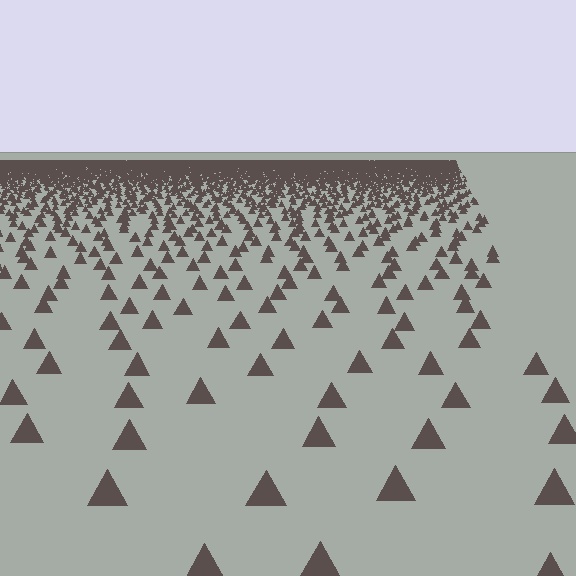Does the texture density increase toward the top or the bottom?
Density increases toward the top.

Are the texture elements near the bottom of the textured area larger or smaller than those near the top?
Larger. Near the bottom, elements are closer to the viewer and appear at a bigger on-screen size.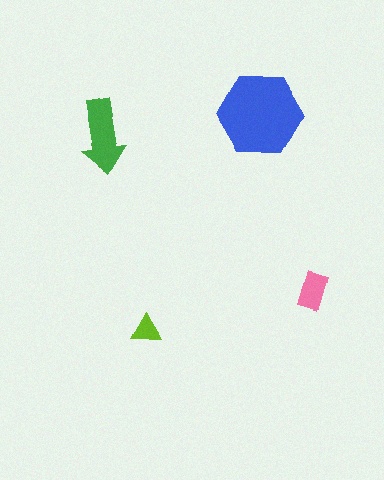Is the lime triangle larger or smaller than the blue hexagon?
Smaller.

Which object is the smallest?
The lime triangle.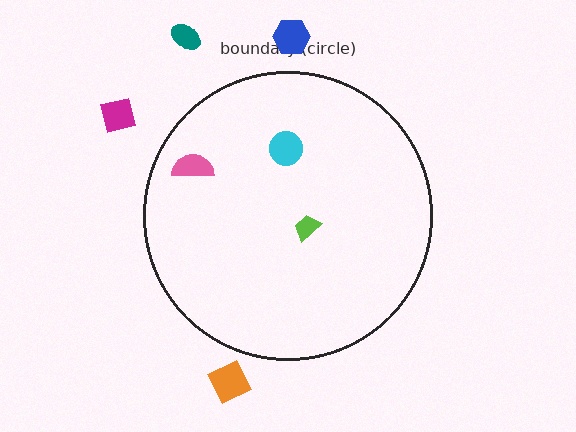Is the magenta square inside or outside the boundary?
Outside.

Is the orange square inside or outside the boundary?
Outside.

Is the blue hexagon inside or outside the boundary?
Outside.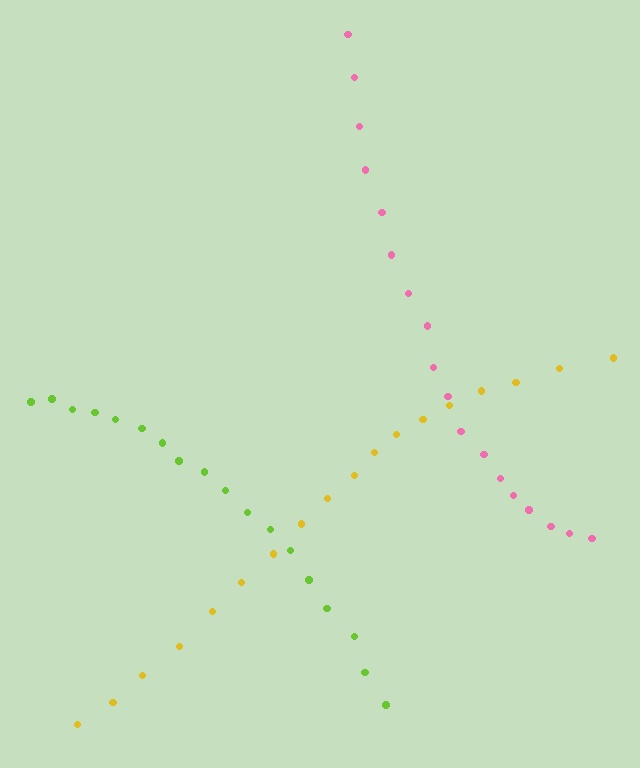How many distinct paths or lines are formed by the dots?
There are 3 distinct paths.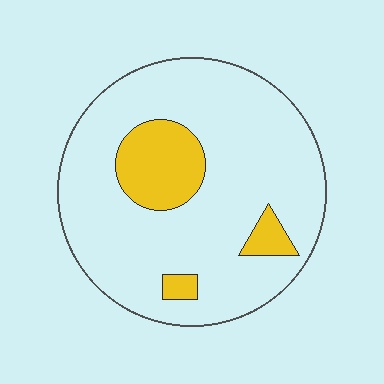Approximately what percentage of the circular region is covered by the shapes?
Approximately 15%.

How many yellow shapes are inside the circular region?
3.